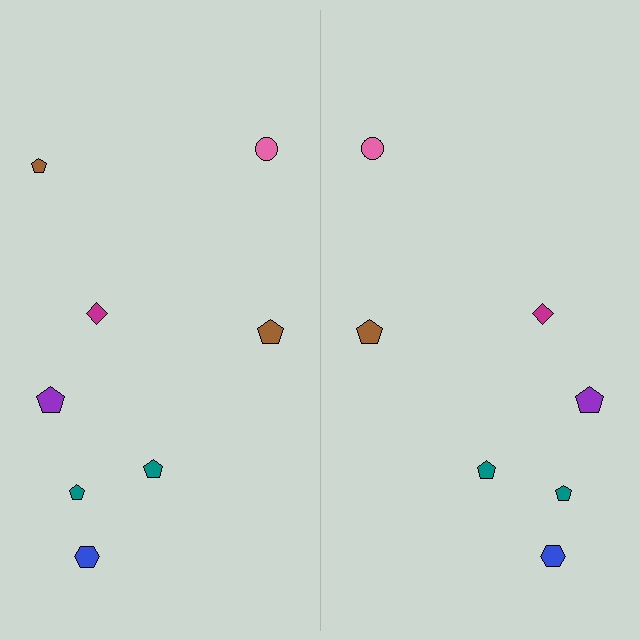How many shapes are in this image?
There are 15 shapes in this image.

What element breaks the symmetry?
A brown pentagon is missing from the right side.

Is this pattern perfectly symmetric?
No, the pattern is not perfectly symmetric. A brown pentagon is missing from the right side.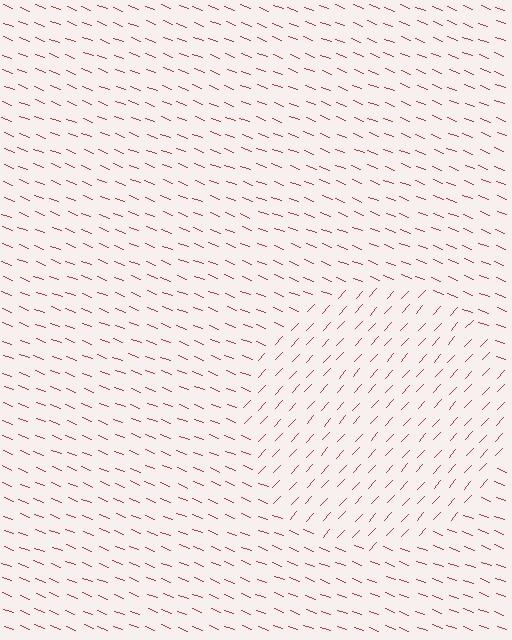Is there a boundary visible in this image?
Yes, there is a texture boundary formed by a change in line orientation.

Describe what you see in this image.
The image is filled with small red line segments. A circle region in the image has lines oriented differently from the surrounding lines, creating a visible texture boundary.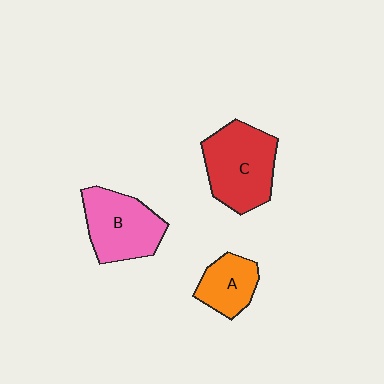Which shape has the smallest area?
Shape A (orange).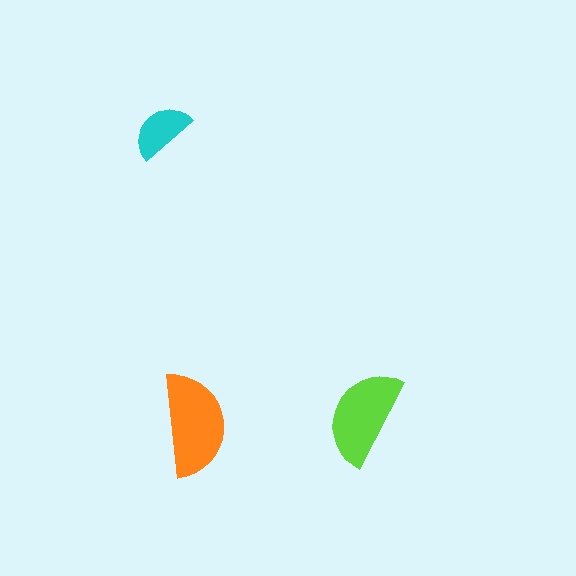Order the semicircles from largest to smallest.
the orange one, the lime one, the cyan one.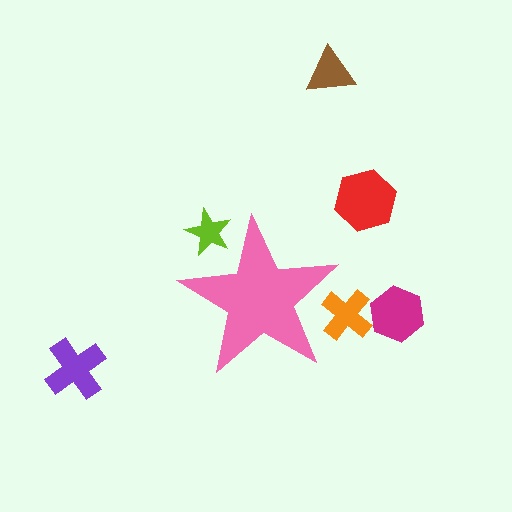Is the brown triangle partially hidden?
No, the brown triangle is fully visible.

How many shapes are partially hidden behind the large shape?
2 shapes are partially hidden.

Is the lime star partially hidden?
Yes, the lime star is partially hidden behind the pink star.